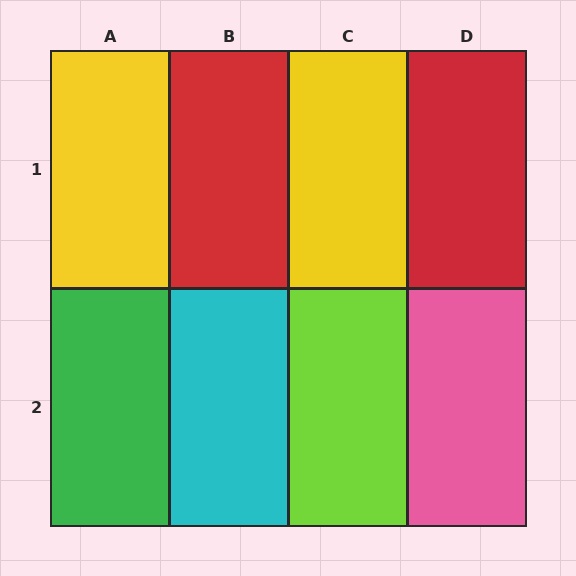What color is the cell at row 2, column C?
Lime.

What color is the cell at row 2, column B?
Cyan.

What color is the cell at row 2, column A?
Green.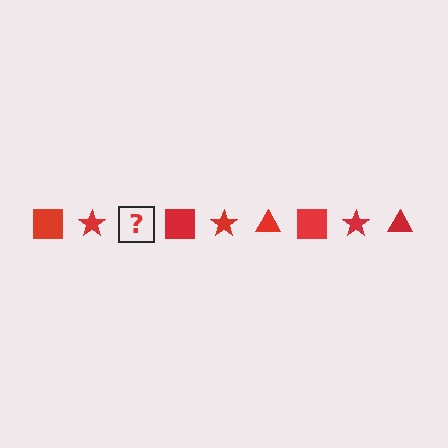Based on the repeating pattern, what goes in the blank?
The blank should be a red triangle.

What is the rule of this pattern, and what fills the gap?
The rule is that the pattern cycles through square, star, triangle shapes in red. The gap should be filled with a red triangle.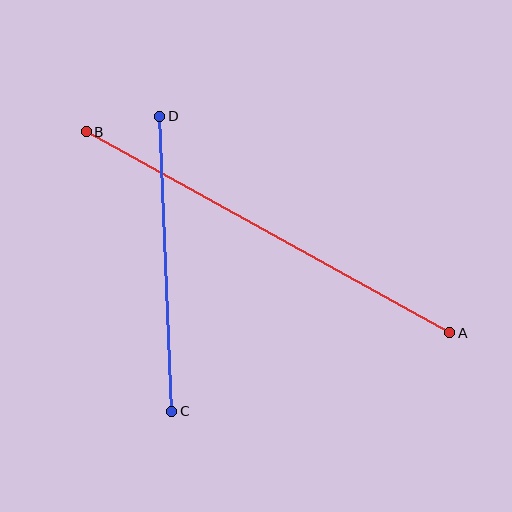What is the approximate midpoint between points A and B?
The midpoint is at approximately (268, 232) pixels.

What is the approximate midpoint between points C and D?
The midpoint is at approximately (166, 264) pixels.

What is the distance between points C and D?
The distance is approximately 295 pixels.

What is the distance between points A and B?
The distance is approximately 415 pixels.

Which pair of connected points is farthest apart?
Points A and B are farthest apart.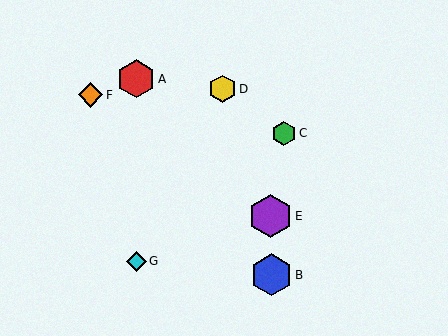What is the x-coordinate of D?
Object D is at x≈222.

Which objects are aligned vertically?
Objects A, G are aligned vertically.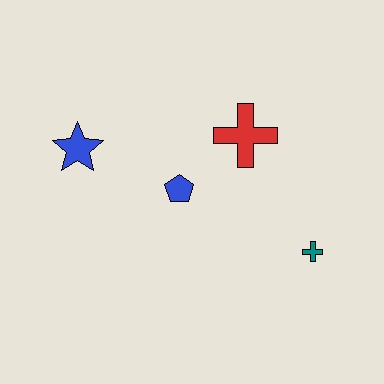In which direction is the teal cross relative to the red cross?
The teal cross is below the red cross.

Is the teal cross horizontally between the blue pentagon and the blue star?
No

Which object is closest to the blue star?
The blue pentagon is closest to the blue star.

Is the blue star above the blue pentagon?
Yes